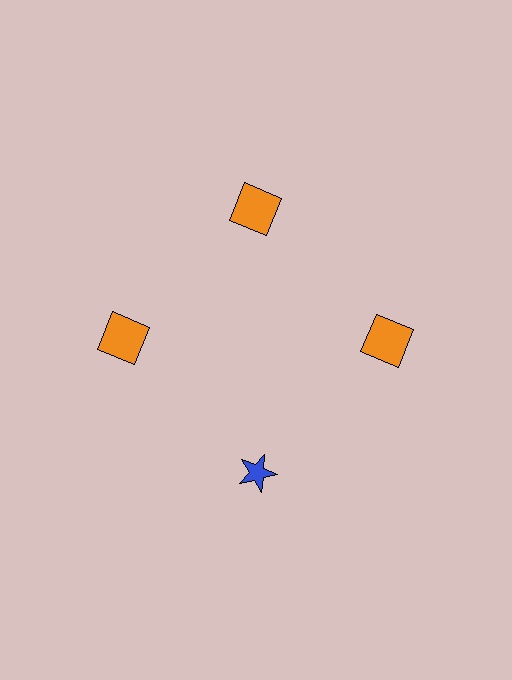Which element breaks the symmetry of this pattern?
The blue star at roughly the 6 o'clock position breaks the symmetry. All other shapes are orange squares.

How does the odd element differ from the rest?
It differs in both color (blue instead of orange) and shape (star instead of square).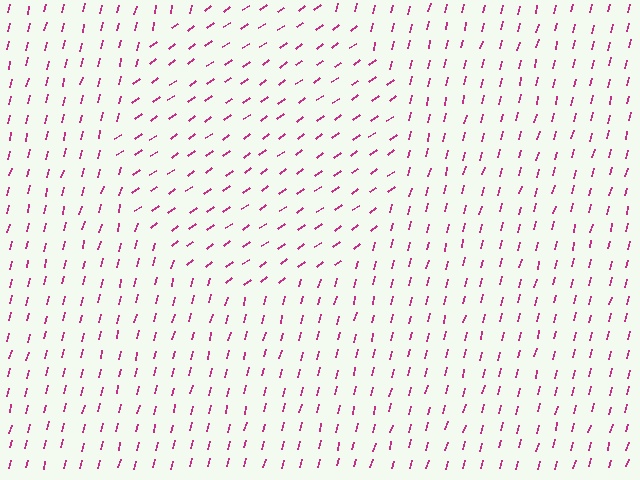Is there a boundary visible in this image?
Yes, there is a texture boundary formed by a change in line orientation.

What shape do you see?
I see a circle.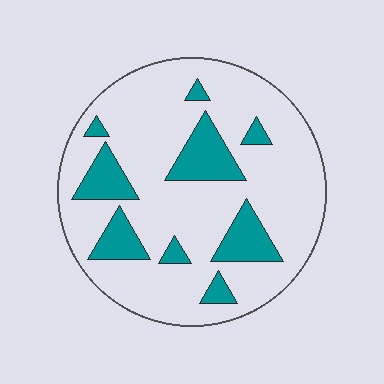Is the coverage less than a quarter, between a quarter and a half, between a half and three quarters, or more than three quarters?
Less than a quarter.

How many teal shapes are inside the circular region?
9.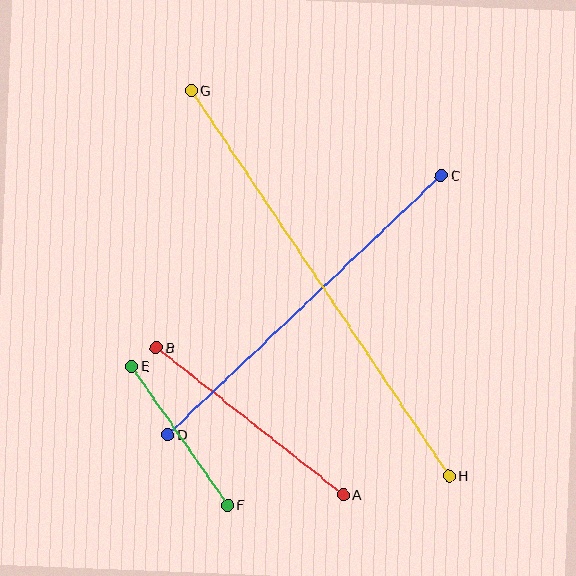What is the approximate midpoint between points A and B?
The midpoint is at approximately (250, 421) pixels.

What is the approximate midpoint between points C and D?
The midpoint is at approximately (305, 305) pixels.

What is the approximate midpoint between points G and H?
The midpoint is at approximately (320, 283) pixels.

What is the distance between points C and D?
The distance is approximately 377 pixels.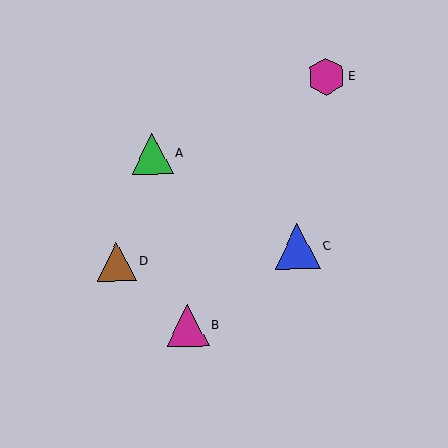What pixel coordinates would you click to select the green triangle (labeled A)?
Click at (152, 154) to select the green triangle A.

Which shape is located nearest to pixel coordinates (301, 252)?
The blue triangle (labeled C) at (297, 246) is nearest to that location.